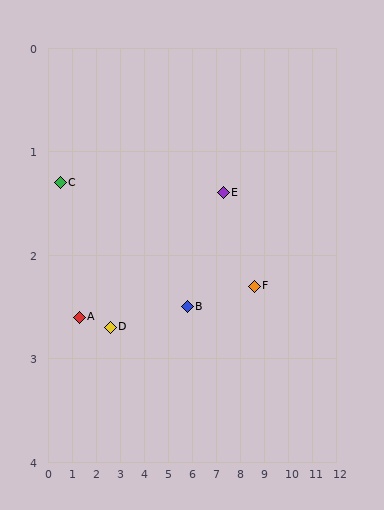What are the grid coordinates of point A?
Point A is at approximately (1.3, 2.6).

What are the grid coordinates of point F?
Point F is at approximately (8.6, 2.3).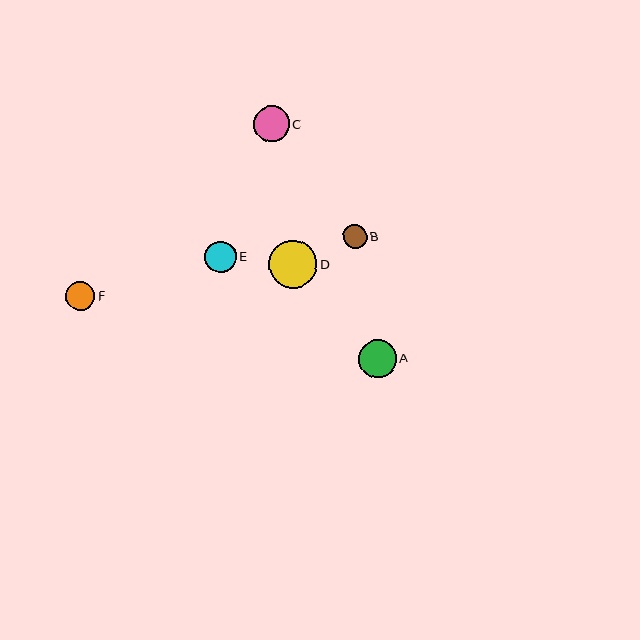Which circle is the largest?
Circle D is the largest with a size of approximately 49 pixels.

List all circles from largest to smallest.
From largest to smallest: D, A, C, E, F, B.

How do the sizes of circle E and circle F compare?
Circle E and circle F are approximately the same size.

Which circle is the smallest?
Circle B is the smallest with a size of approximately 24 pixels.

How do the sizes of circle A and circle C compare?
Circle A and circle C are approximately the same size.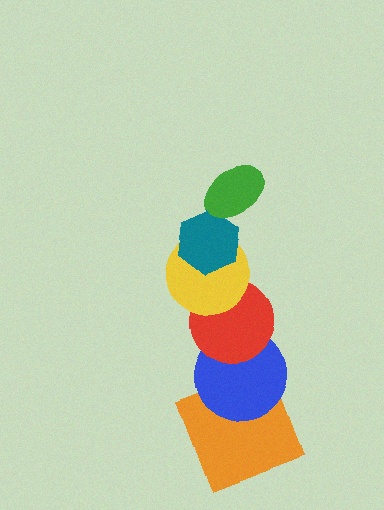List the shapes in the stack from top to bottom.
From top to bottom: the green ellipse, the teal hexagon, the yellow circle, the red circle, the blue circle, the orange square.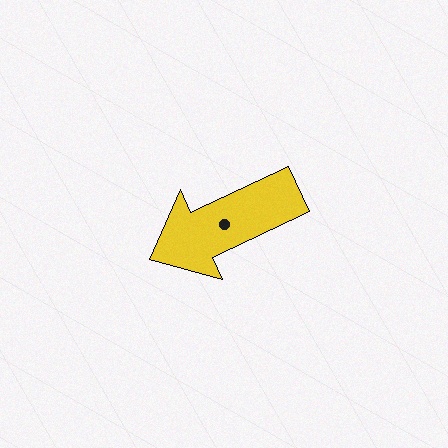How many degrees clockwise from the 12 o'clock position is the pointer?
Approximately 245 degrees.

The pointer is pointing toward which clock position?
Roughly 8 o'clock.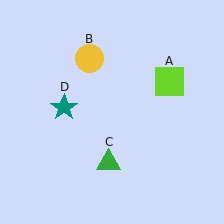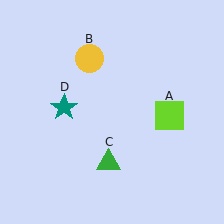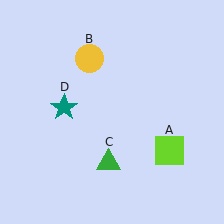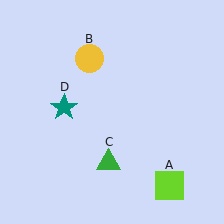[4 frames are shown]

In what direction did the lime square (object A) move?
The lime square (object A) moved down.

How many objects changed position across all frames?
1 object changed position: lime square (object A).